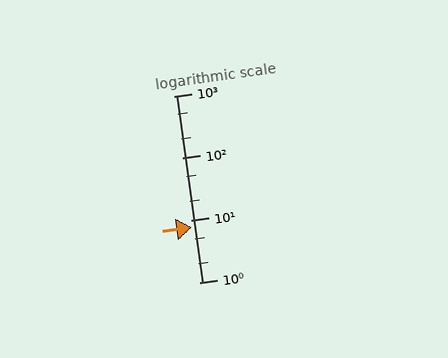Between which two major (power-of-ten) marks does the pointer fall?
The pointer is between 1 and 10.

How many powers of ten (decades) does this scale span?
The scale spans 3 decades, from 1 to 1000.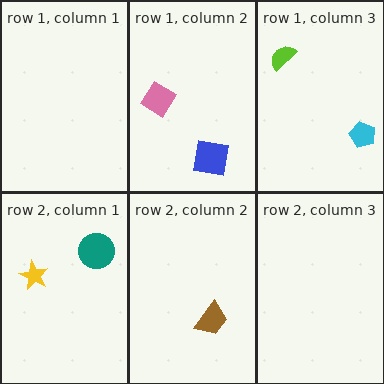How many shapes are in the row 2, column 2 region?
1.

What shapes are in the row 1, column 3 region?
The lime semicircle, the cyan pentagon.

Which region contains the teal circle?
The row 2, column 1 region.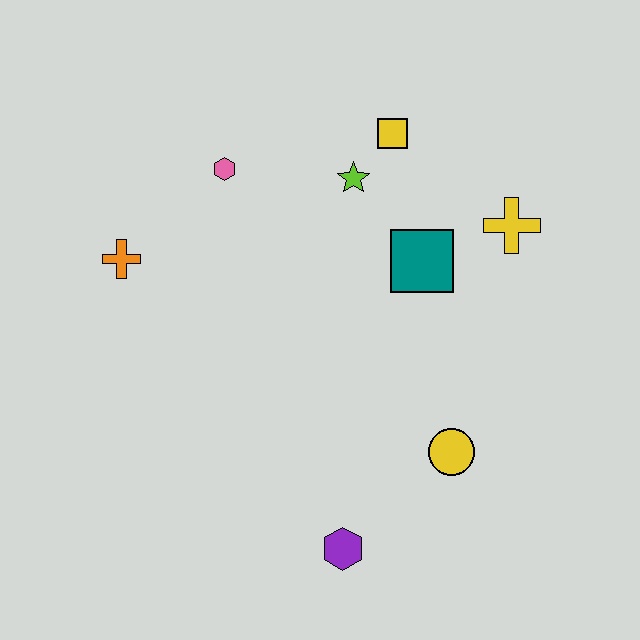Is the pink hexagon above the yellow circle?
Yes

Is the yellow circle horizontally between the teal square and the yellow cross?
Yes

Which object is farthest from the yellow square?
The purple hexagon is farthest from the yellow square.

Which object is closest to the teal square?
The yellow cross is closest to the teal square.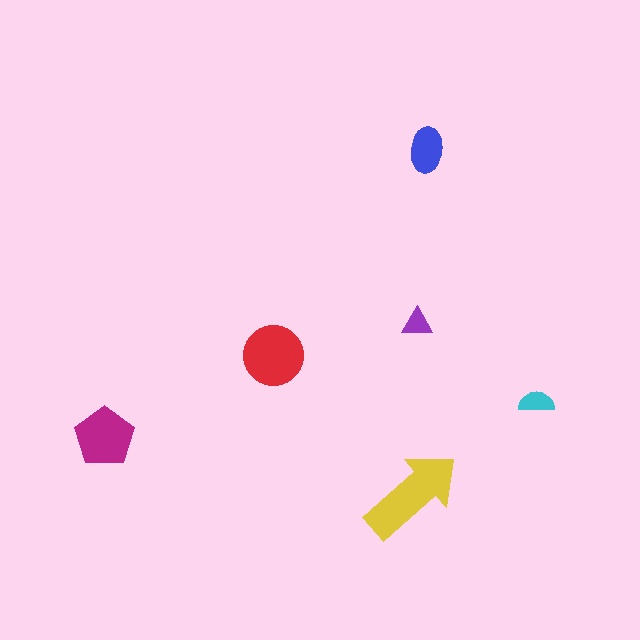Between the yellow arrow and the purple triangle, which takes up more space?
The yellow arrow.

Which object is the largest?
The yellow arrow.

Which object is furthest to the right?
The cyan semicircle is rightmost.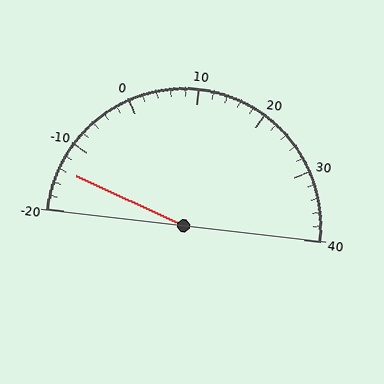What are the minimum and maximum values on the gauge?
The gauge ranges from -20 to 40.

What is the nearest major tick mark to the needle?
The nearest major tick mark is -10.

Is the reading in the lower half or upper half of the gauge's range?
The reading is in the lower half of the range (-20 to 40).